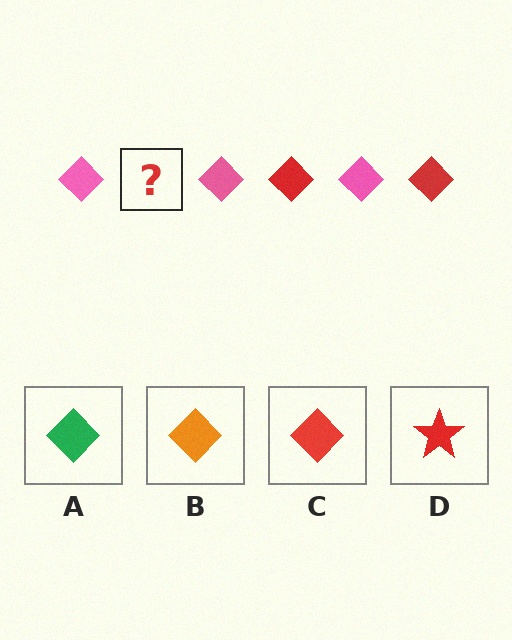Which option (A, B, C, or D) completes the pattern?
C.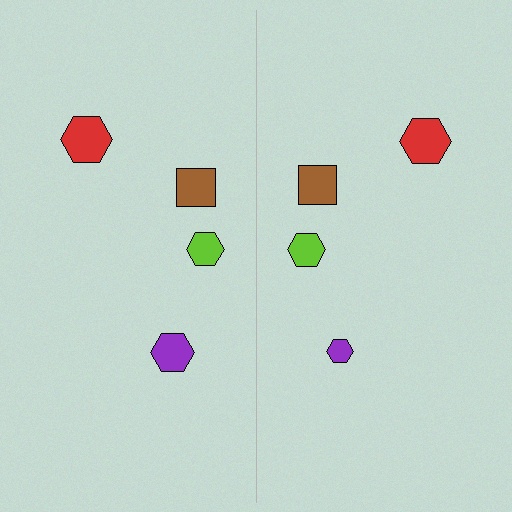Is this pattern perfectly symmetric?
No, the pattern is not perfectly symmetric. The purple hexagon on the right side has a different size than its mirror counterpart.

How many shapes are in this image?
There are 8 shapes in this image.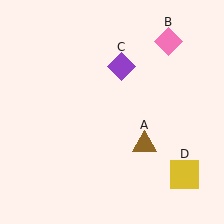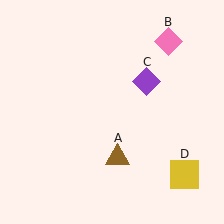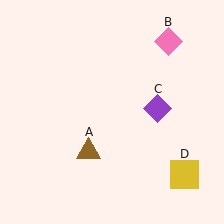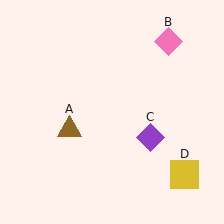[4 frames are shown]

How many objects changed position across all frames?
2 objects changed position: brown triangle (object A), purple diamond (object C).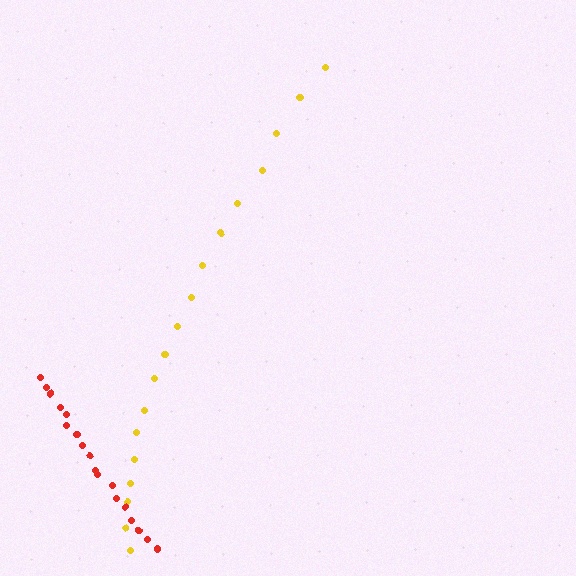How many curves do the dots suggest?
There are 2 distinct paths.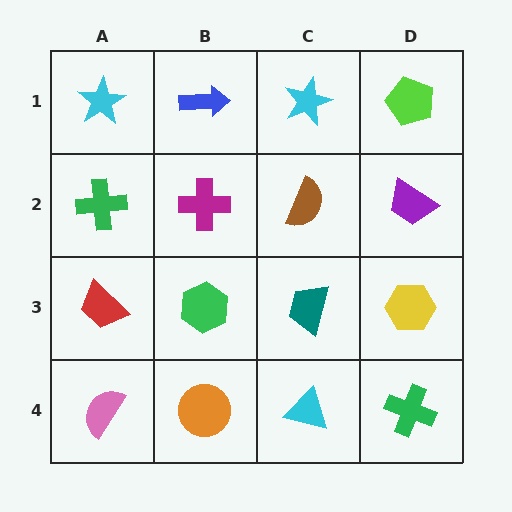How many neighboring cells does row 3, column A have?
3.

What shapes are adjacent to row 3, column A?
A green cross (row 2, column A), a pink semicircle (row 4, column A), a green hexagon (row 3, column B).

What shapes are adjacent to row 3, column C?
A brown semicircle (row 2, column C), a cyan triangle (row 4, column C), a green hexagon (row 3, column B), a yellow hexagon (row 3, column D).